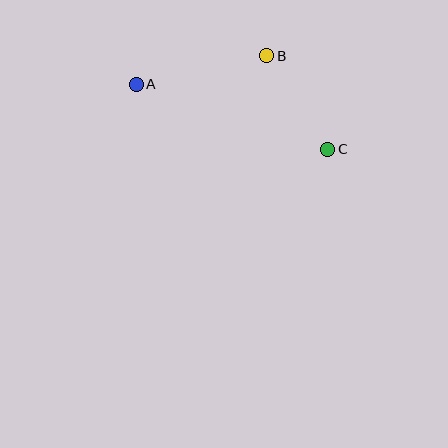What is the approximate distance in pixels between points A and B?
The distance between A and B is approximately 134 pixels.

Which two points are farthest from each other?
Points A and C are farthest from each other.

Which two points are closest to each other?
Points B and C are closest to each other.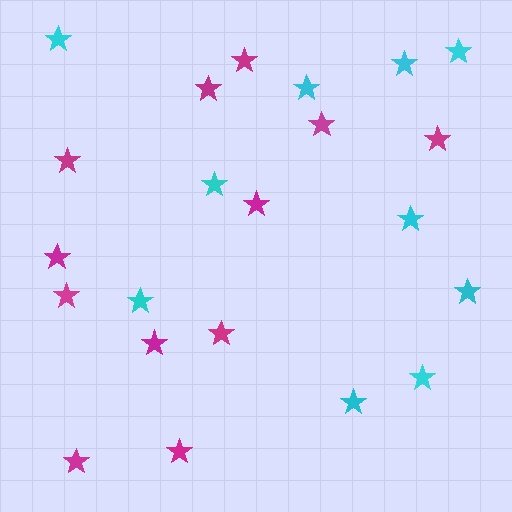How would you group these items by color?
There are 2 groups: one group of cyan stars (10) and one group of magenta stars (12).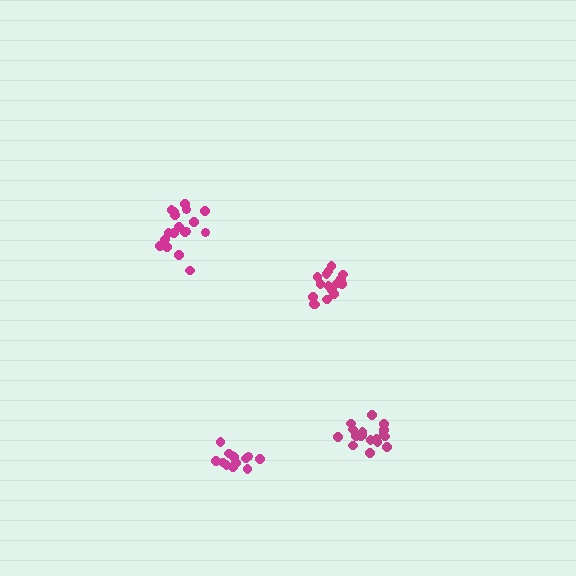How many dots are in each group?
Group 1: 18 dots, Group 2: 13 dots, Group 3: 17 dots, Group 4: 18 dots (66 total).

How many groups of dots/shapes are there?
There are 4 groups.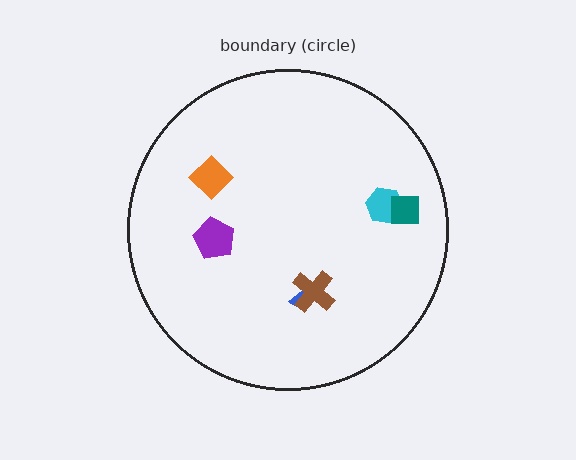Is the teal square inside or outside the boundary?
Inside.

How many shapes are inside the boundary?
6 inside, 0 outside.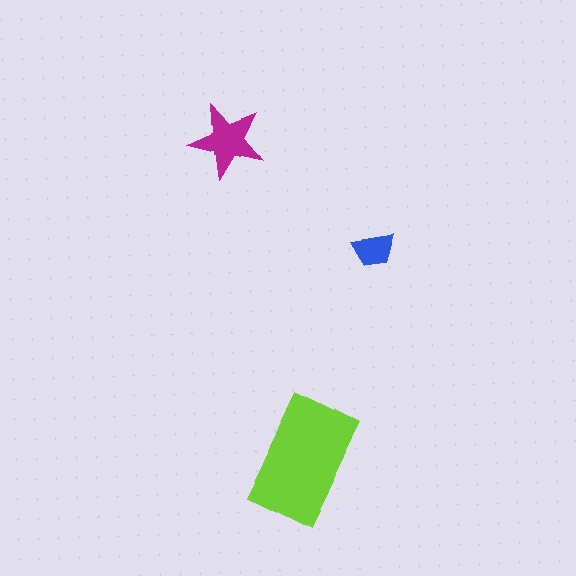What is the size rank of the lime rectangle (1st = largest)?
1st.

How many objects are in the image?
There are 3 objects in the image.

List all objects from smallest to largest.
The blue trapezoid, the magenta star, the lime rectangle.